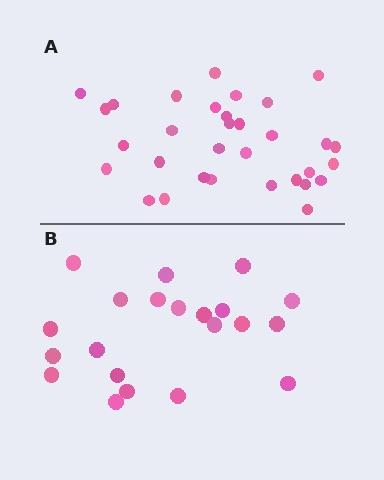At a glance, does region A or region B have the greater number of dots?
Region A (the top region) has more dots.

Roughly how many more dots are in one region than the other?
Region A has roughly 12 or so more dots than region B.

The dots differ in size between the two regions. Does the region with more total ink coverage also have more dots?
No. Region B has more total ink coverage because its dots are larger, but region A actually contains more individual dots. Total area can be misleading — the number of items is what matters here.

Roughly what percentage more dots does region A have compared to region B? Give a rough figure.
About 50% more.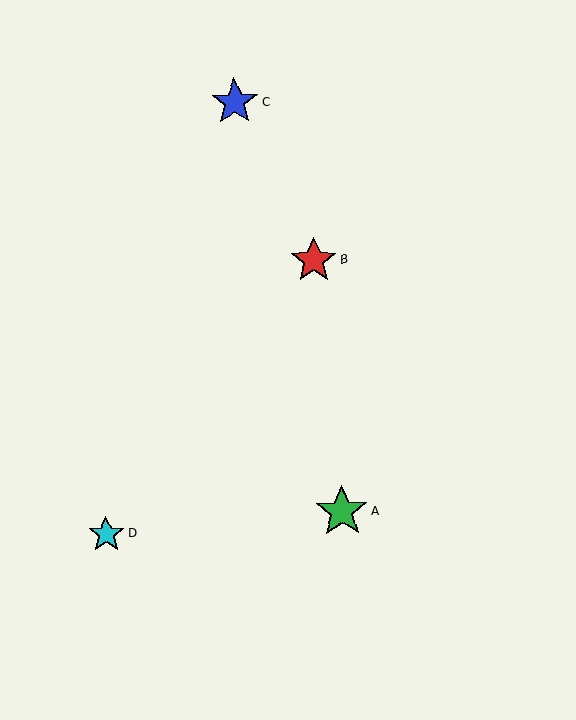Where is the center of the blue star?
The center of the blue star is at (234, 102).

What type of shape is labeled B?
Shape B is a red star.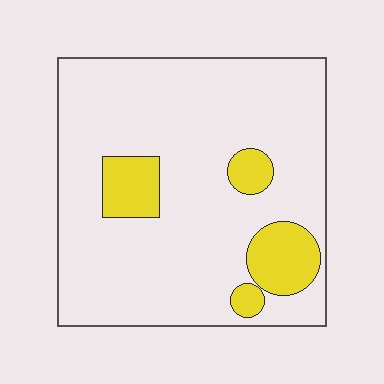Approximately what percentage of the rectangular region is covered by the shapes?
Approximately 15%.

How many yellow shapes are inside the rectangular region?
4.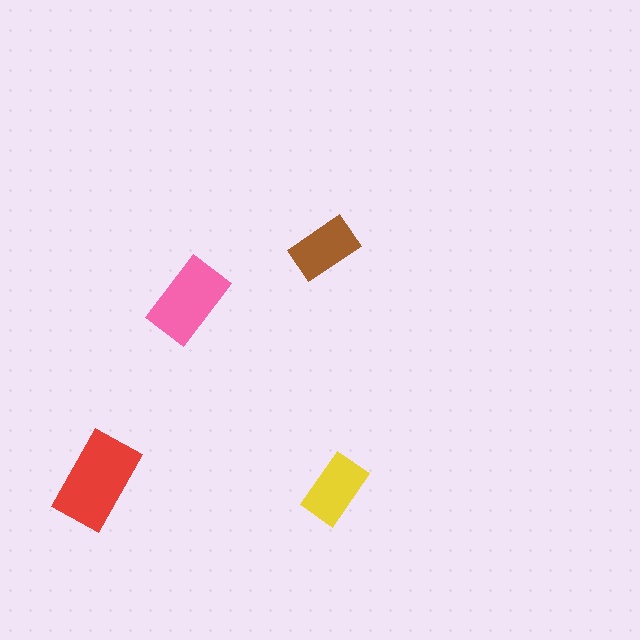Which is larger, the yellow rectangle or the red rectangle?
The red one.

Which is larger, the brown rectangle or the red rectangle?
The red one.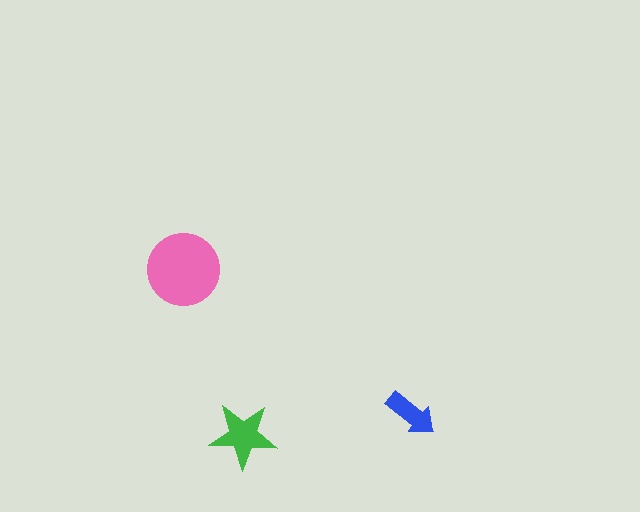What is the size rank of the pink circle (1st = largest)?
1st.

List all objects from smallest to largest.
The blue arrow, the green star, the pink circle.